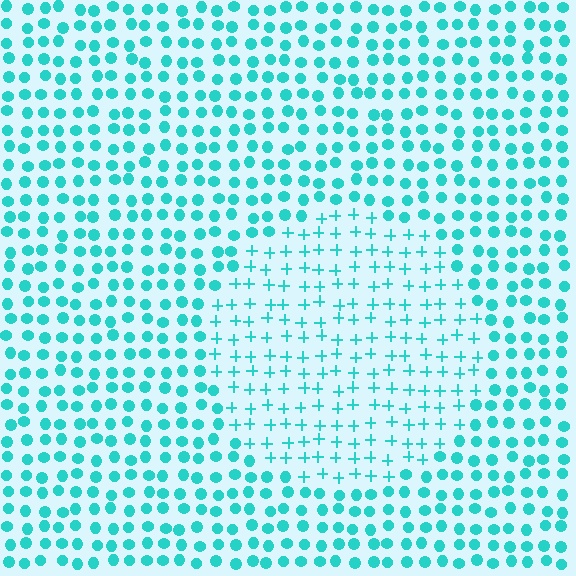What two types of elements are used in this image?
The image uses plus signs inside the circle region and circles outside it.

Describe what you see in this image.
The image is filled with small cyan elements arranged in a uniform grid. A circle-shaped region contains plus signs, while the surrounding area contains circles. The boundary is defined purely by the change in element shape.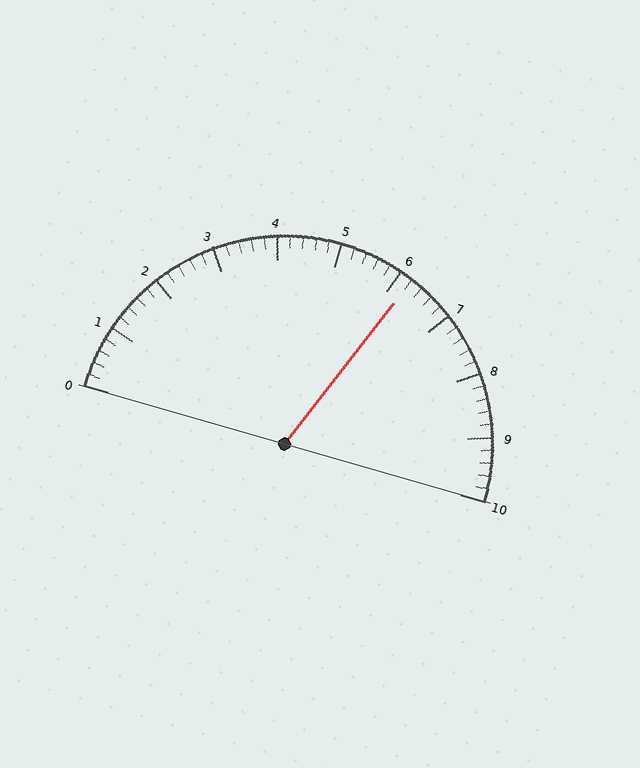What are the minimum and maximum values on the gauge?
The gauge ranges from 0 to 10.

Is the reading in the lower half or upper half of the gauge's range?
The reading is in the upper half of the range (0 to 10).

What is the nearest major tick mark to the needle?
The nearest major tick mark is 6.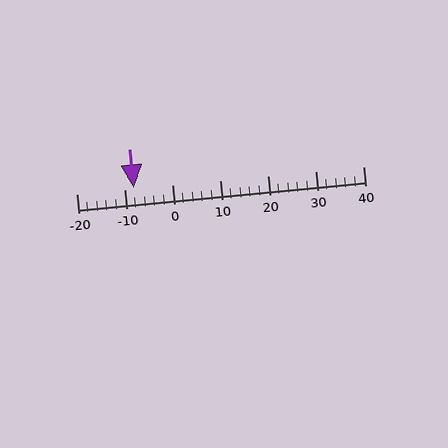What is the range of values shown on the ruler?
The ruler shows values from -20 to 40.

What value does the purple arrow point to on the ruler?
The purple arrow points to approximately -8.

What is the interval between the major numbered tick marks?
The major tick marks are spaced 10 units apart.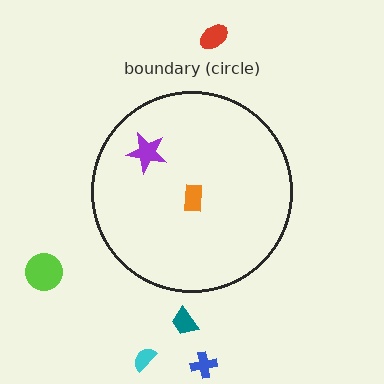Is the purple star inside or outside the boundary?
Inside.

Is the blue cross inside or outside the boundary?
Outside.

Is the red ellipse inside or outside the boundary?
Outside.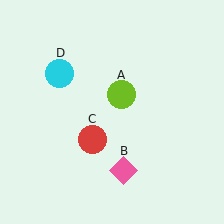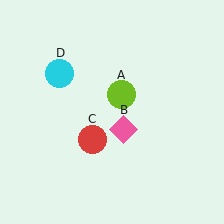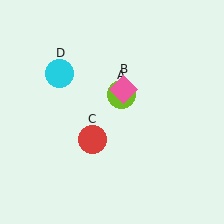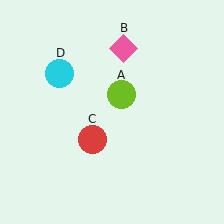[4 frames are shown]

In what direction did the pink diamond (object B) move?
The pink diamond (object B) moved up.